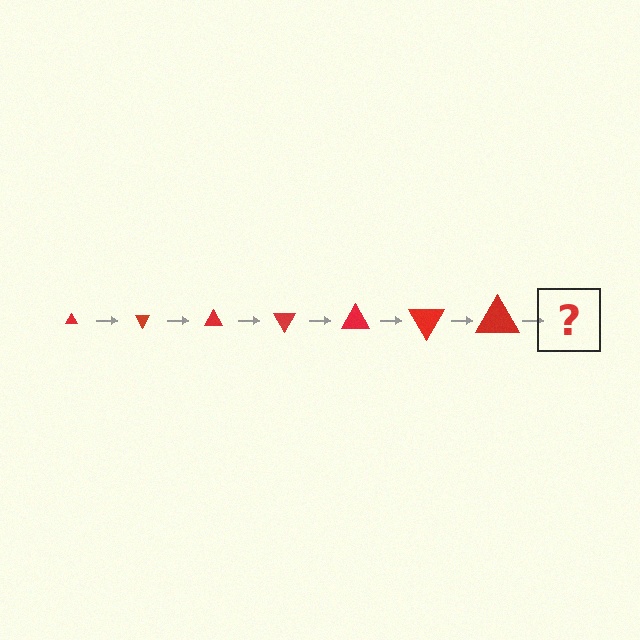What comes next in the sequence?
The next element should be a triangle, larger than the previous one and rotated 420 degrees from the start.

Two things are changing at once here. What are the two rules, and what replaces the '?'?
The two rules are that the triangle grows larger each step and it rotates 60 degrees each step. The '?' should be a triangle, larger than the previous one and rotated 420 degrees from the start.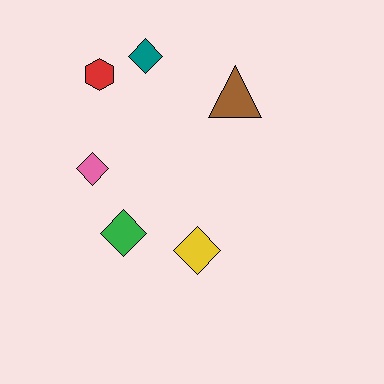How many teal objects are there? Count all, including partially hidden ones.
There is 1 teal object.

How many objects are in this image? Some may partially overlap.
There are 6 objects.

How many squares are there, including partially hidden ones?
There are no squares.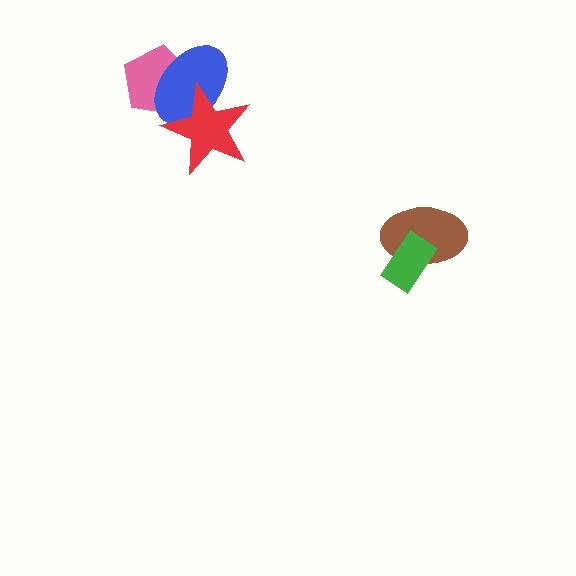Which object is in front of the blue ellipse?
The red star is in front of the blue ellipse.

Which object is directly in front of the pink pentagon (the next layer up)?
The blue ellipse is directly in front of the pink pentagon.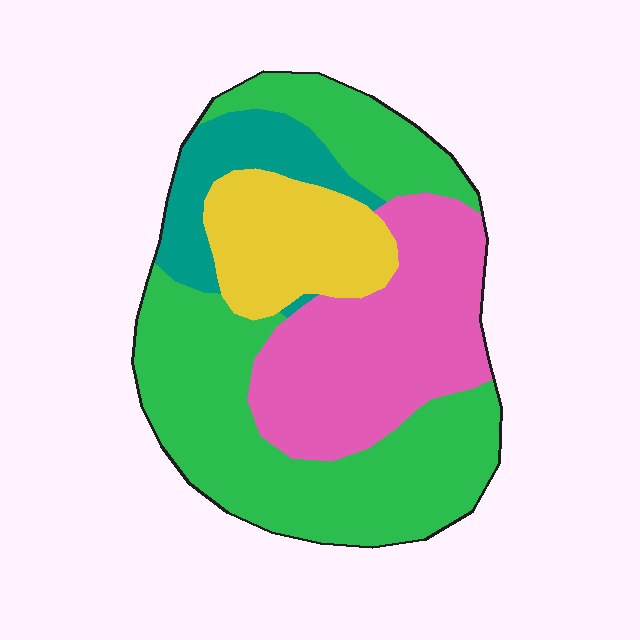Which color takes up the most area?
Green, at roughly 45%.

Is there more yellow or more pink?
Pink.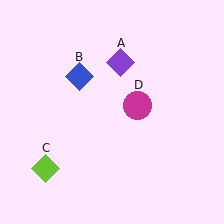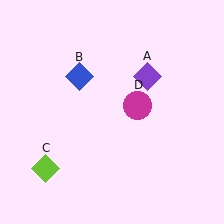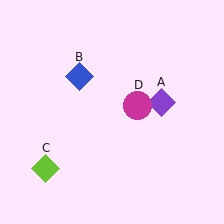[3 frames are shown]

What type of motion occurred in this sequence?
The purple diamond (object A) rotated clockwise around the center of the scene.